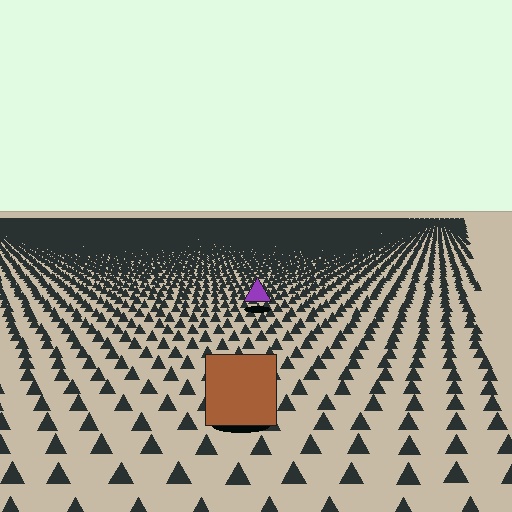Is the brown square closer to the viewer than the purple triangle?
Yes. The brown square is closer — you can tell from the texture gradient: the ground texture is coarser near it.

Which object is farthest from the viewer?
The purple triangle is farthest from the viewer. It appears smaller and the ground texture around it is denser.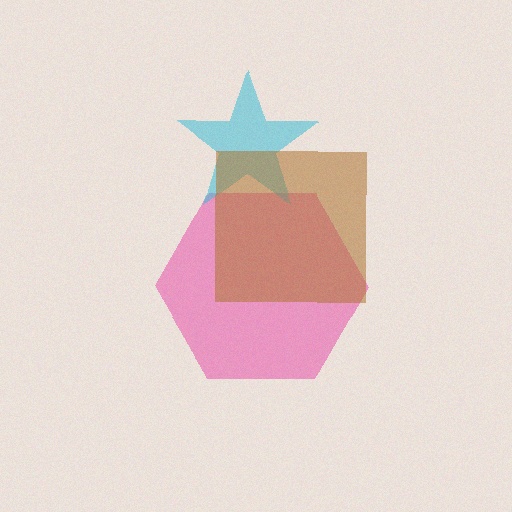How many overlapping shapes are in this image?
There are 3 overlapping shapes in the image.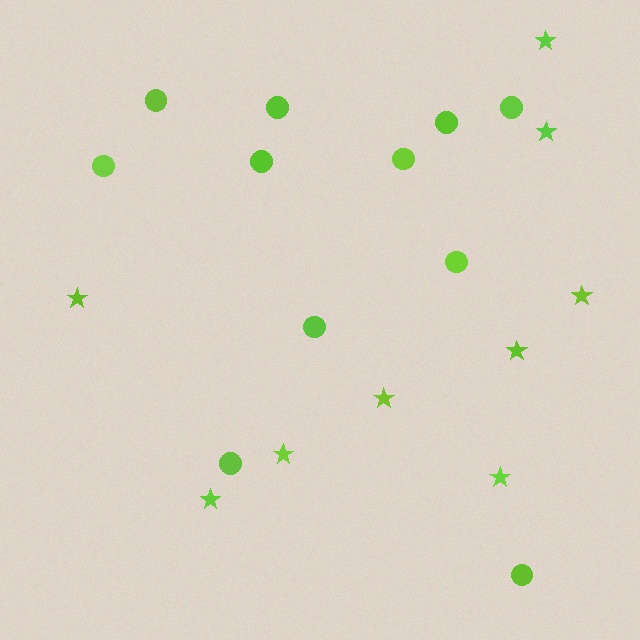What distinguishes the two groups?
There are 2 groups: one group of stars (9) and one group of circles (11).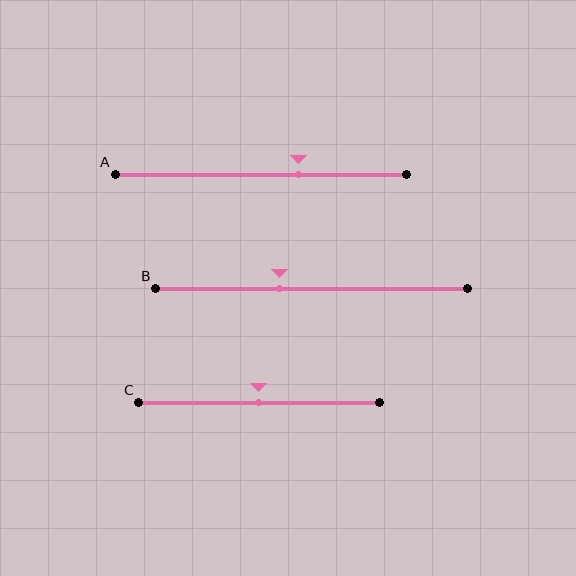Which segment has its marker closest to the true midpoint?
Segment C has its marker closest to the true midpoint.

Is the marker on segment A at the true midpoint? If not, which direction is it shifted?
No, the marker on segment A is shifted to the right by about 13% of the segment length.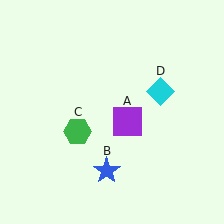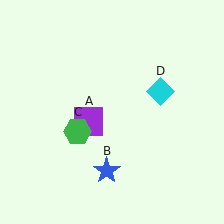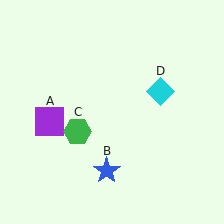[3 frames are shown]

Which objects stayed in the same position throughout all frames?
Blue star (object B) and green hexagon (object C) and cyan diamond (object D) remained stationary.